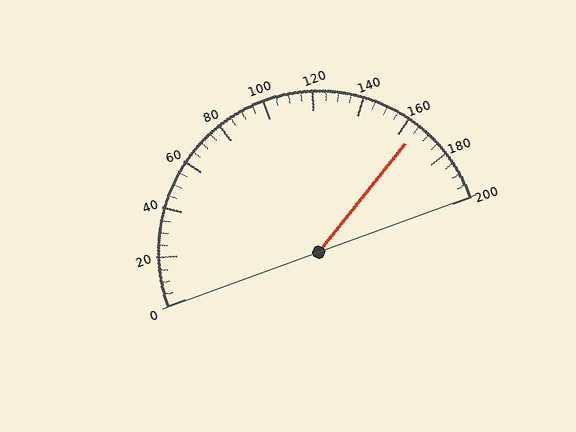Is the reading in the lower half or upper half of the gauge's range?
The reading is in the upper half of the range (0 to 200).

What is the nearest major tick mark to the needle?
The nearest major tick mark is 160.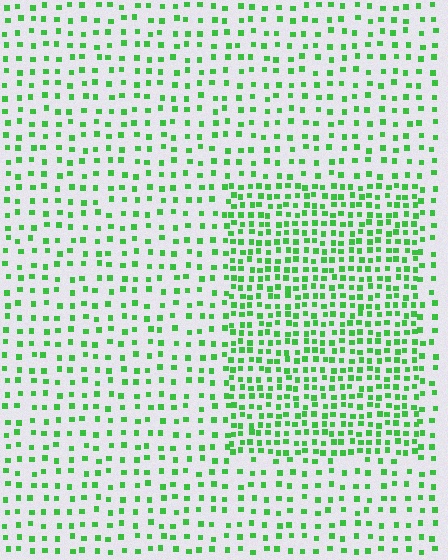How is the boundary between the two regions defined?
The boundary is defined by a change in element density (approximately 2.0x ratio). All elements are the same color, size, and shape.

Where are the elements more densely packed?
The elements are more densely packed inside the rectangle boundary.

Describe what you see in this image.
The image contains small green elements arranged at two different densities. A rectangle-shaped region is visible where the elements are more densely packed than the surrounding area.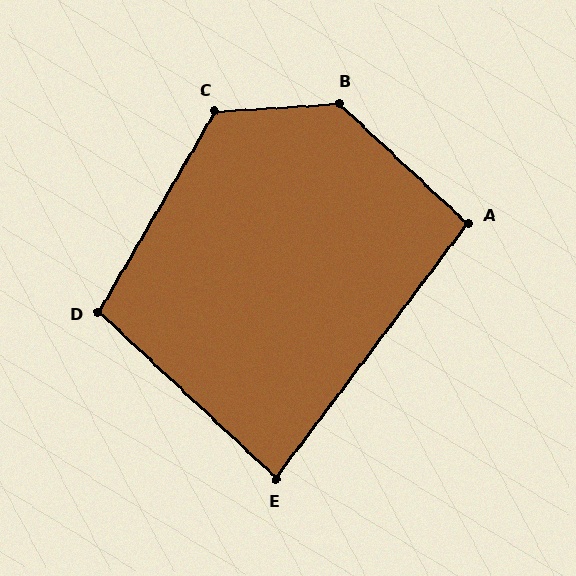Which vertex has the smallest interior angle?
E, at approximately 84 degrees.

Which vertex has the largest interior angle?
B, at approximately 134 degrees.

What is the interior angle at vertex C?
Approximately 124 degrees (obtuse).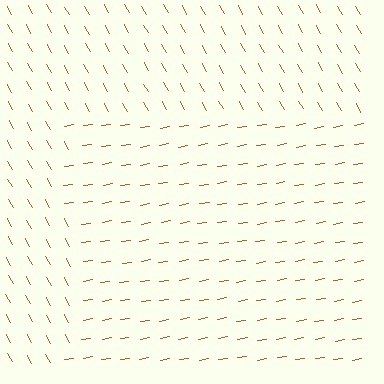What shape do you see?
I see a rectangle.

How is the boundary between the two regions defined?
The boundary is defined purely by a change in line orientation (approximately 70 degrees difference). All lines are the same color and thickness.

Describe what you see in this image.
The image is filled with small brown line segments. A rectangle region in the image has lines oriented differently from the surrounding lines, creating a visible texture boundary.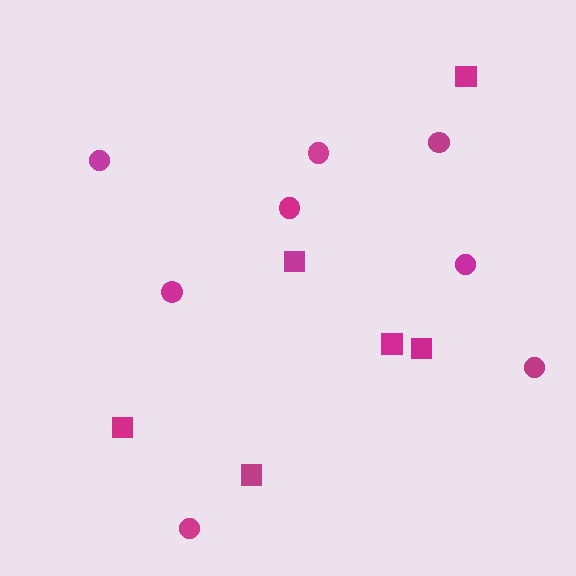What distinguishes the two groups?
There are 2 groups: one group of circles (8) and one group of squares (6).